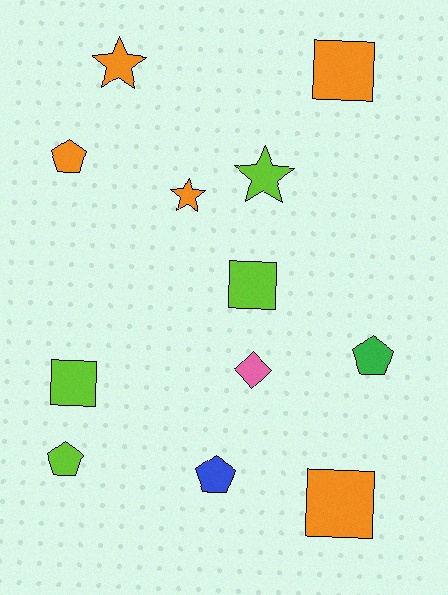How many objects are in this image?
There are 12 objects.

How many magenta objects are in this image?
There are no magenta objects.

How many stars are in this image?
There are 3 stars.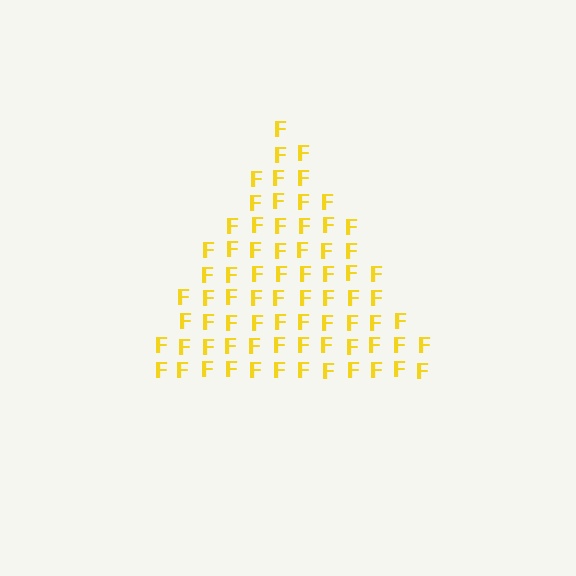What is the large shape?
The large shape is a triangle.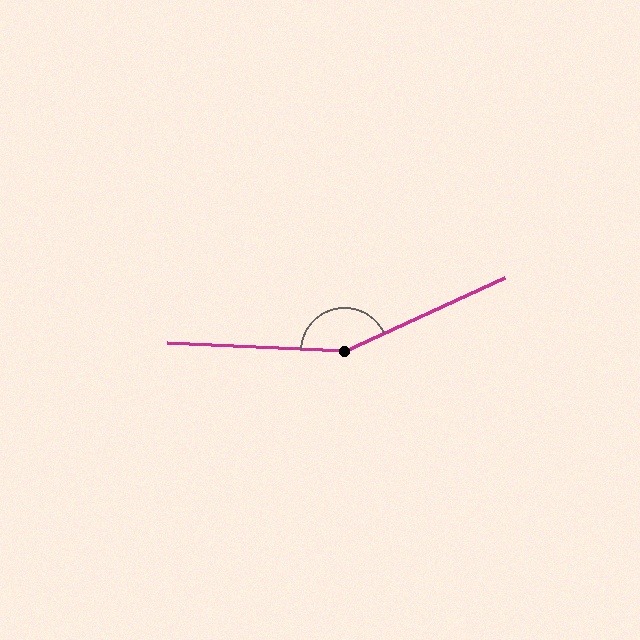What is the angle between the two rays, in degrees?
Approximately 153 degrees.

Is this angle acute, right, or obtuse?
It is obtuse.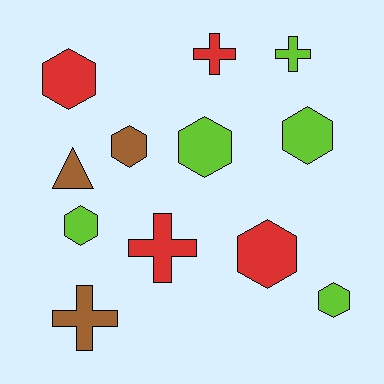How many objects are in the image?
There are 12 objects.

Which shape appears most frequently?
Hexagon, with 7 objects.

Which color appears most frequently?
Lime, with 5 objects.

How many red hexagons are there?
There are 2 red hexagons.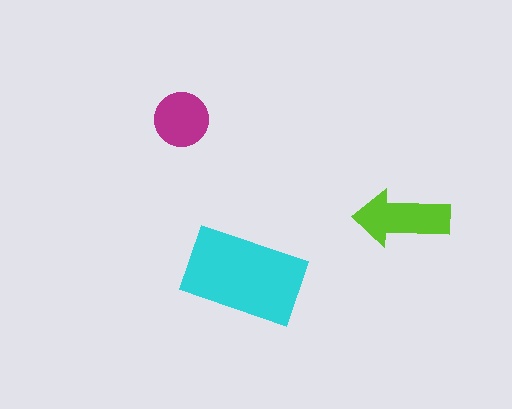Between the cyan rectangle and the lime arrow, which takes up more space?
The cyan rectangle.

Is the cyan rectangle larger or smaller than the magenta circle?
Larger.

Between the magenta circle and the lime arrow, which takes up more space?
The lime arrow.